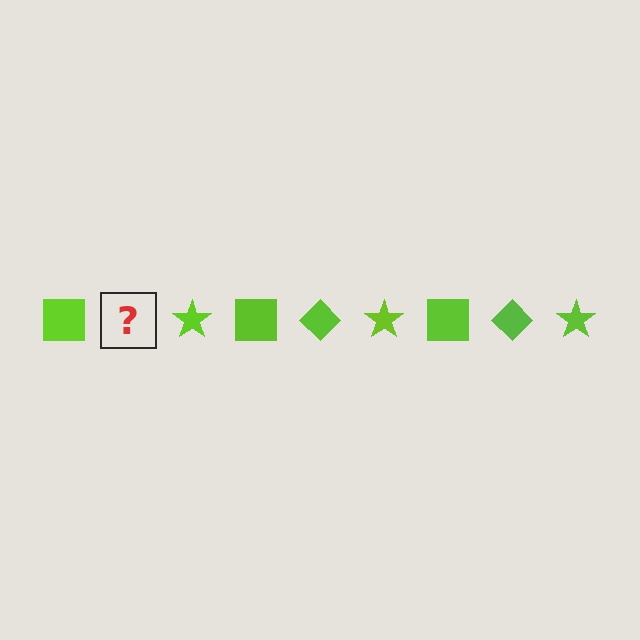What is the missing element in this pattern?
The missing element is a lime diamond.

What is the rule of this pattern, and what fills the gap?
The rule is that the pattern cycles through square, diamond, star shapes in lime. The gap should be filled with a lime diamond.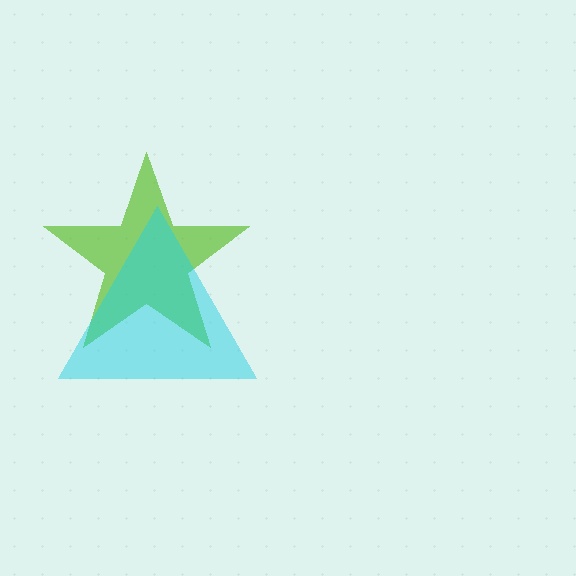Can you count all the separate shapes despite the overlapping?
Yes, there are 2 separate shapes.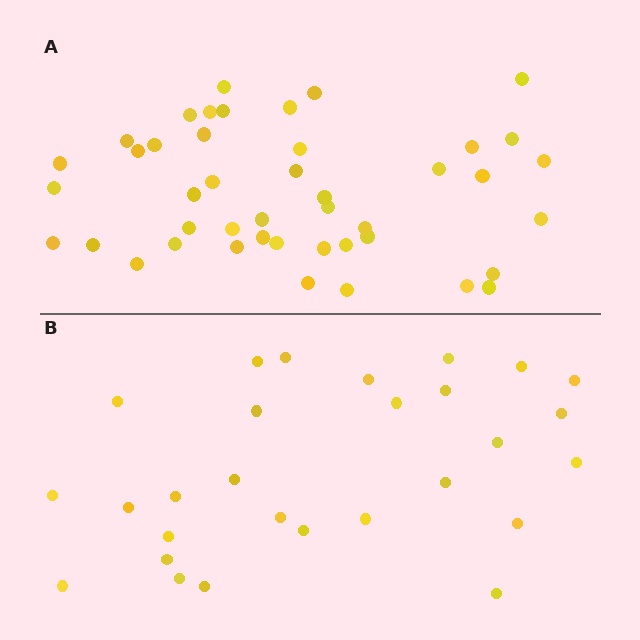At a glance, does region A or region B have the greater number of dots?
Region A (the top region) has more dots.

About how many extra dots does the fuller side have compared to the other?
Region A has approximately 15 more dots than region B.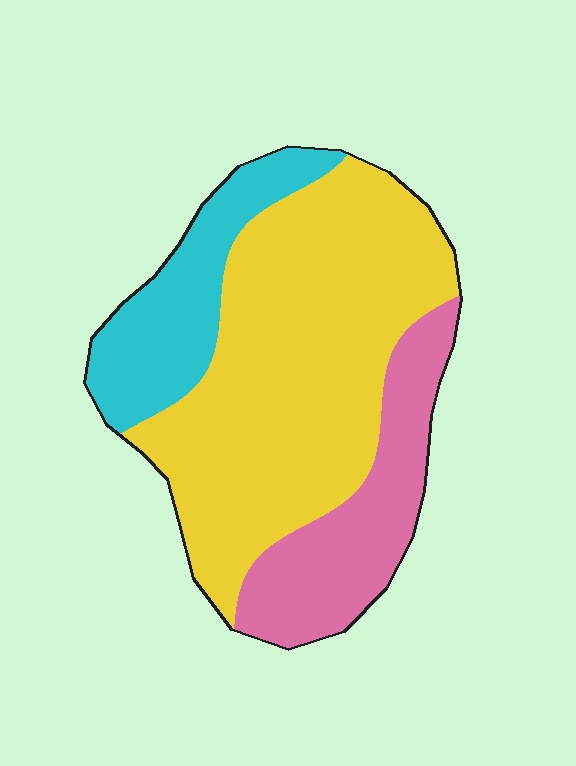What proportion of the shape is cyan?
Cyan covers around 20% of the shape.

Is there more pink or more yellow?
Yellow.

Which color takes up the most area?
Yellow, at roughly 60%.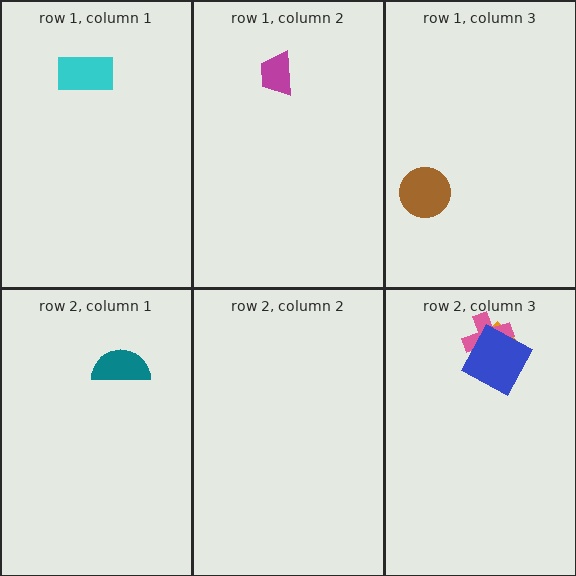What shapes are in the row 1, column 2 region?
The magenta trapezoid.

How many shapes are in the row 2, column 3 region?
3.